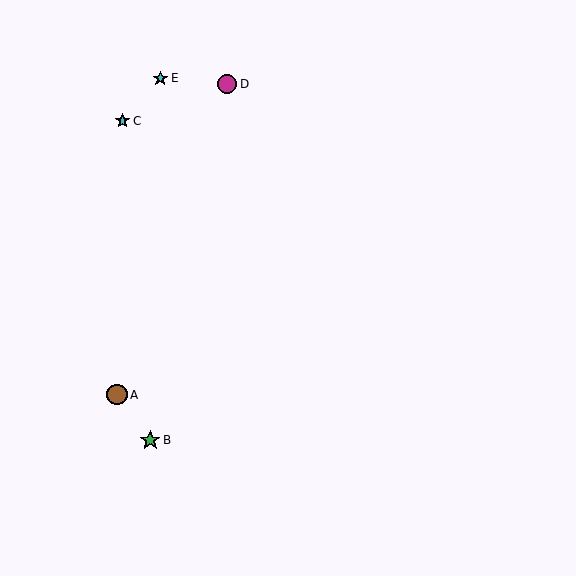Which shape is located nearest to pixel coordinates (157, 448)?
The green star (labeled B) at (150, 440) is nearest to that location.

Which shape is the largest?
The brown circle (labeled A) is the largest.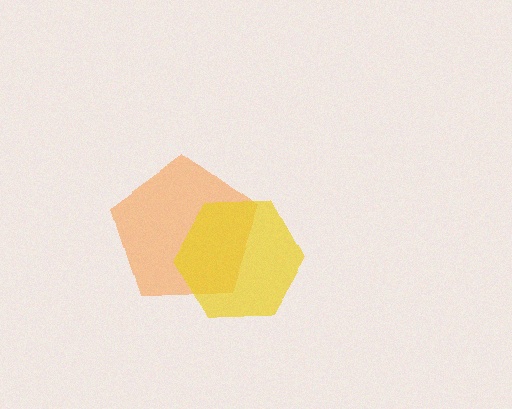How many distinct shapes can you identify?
There are 2 distinct shapes: an orange pentagon, a yellow hexagon.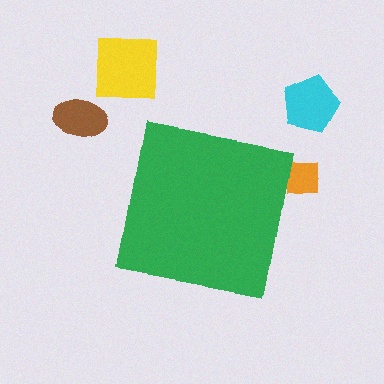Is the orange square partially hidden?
Yes, the orange square is partially hidden behind the green square.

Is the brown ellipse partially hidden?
No, the brown ellipse is fully visible.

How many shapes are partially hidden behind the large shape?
1 shape is partially hidden.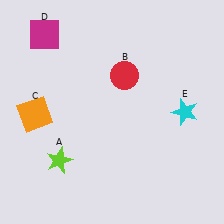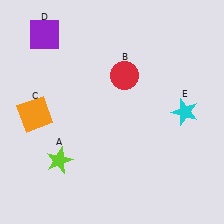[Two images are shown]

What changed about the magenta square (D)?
In Image 1, D is magenta. In Image 2, it changed to purple.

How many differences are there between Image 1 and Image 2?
There is 1 difference between the two images.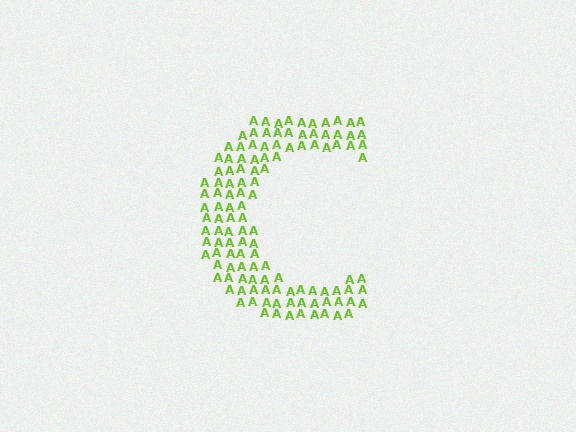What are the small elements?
The small elements are letter A's.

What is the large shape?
The large shape is the letter C.